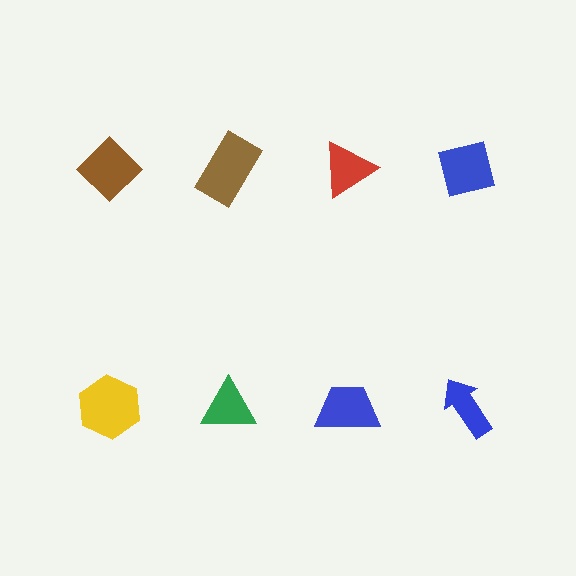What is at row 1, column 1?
A brown diamond.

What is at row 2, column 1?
A yellow hexagon.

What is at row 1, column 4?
A blue square.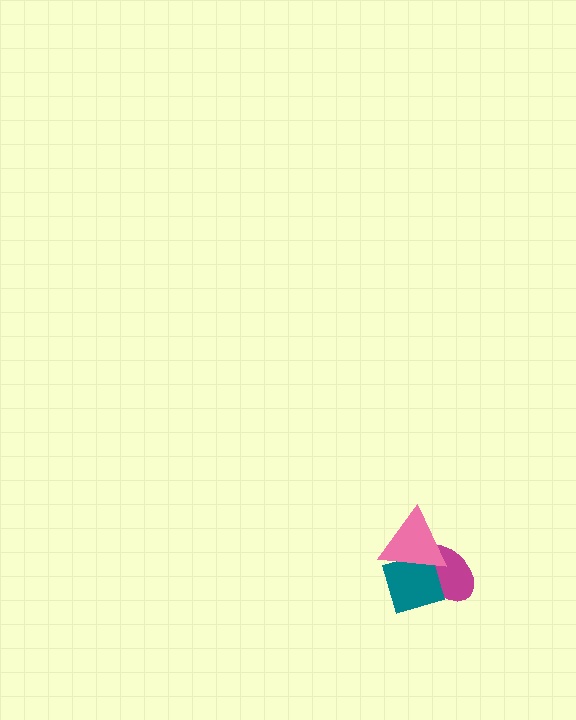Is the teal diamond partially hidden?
Yes, it is partially covered by another shape.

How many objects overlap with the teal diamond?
2 objects overlap with the teal diamond.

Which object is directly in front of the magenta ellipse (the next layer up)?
The teal diamond is directly in front of the magenta ellipse.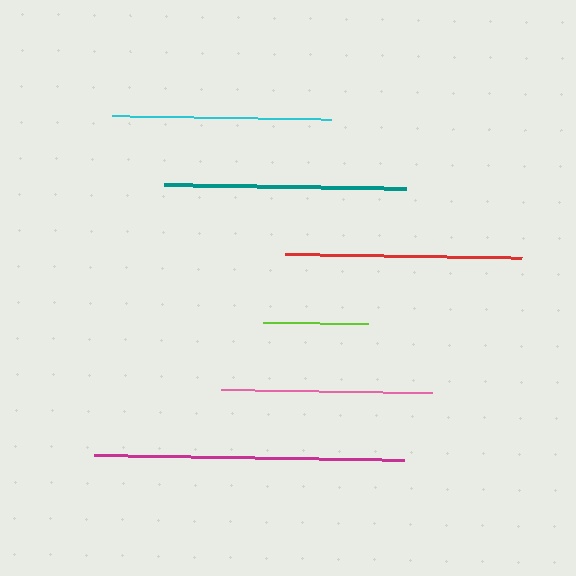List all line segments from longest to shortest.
From longest to shortest: magenta, teal, red, cyan, pink, lime.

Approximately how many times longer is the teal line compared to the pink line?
The teal line is approximately 1.1 times the length of the pink line.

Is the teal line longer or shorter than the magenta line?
The magenta line is longer than the teal line.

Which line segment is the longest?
The magenta line is the longest at approximately 309 pixels.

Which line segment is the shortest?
The lime line is the shortest at approximately 105 pixels.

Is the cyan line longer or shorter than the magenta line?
The magenta line is longer than the cyan line.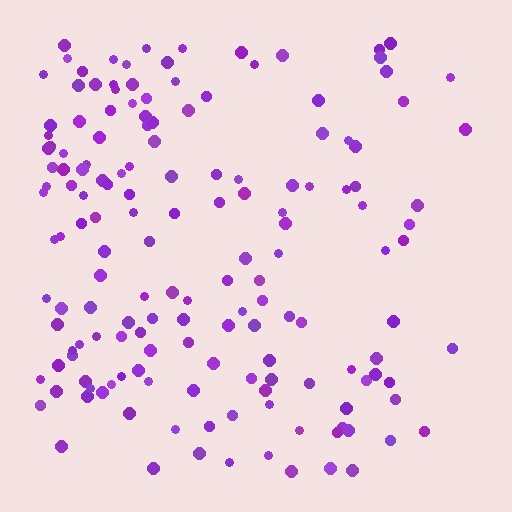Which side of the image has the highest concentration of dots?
The left.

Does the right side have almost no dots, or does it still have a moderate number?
Still a moderate number, just noticeably fewer than the left.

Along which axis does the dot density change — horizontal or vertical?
Horizontal.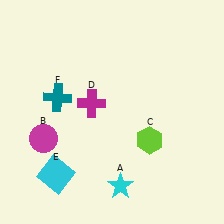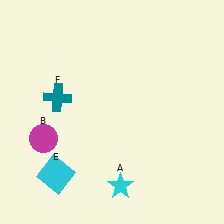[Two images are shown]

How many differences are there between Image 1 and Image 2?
There are 2 differences between the two images.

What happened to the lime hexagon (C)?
The lime hexagon (C) was removed in Image 2. It was in the bottom-right area of Image 1.